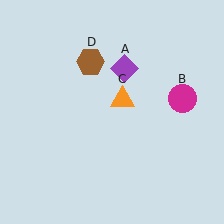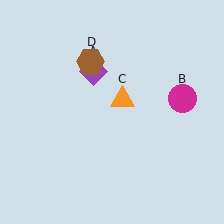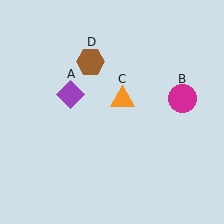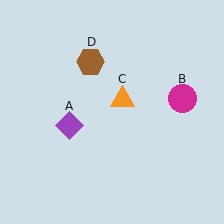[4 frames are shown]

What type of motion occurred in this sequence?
The purple diamond (object A) rotated counterclockwise around the center of the scene.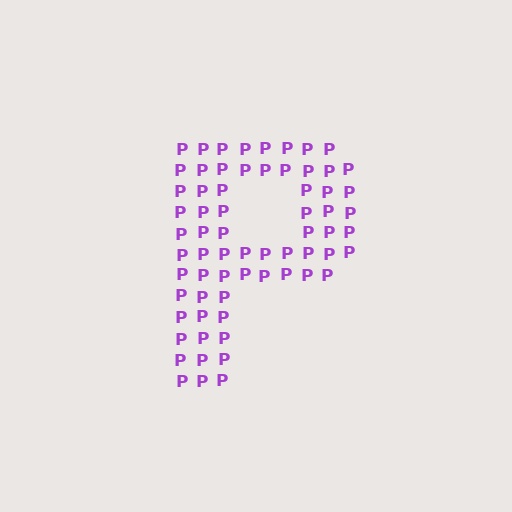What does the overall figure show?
The overall figure shows the letter P.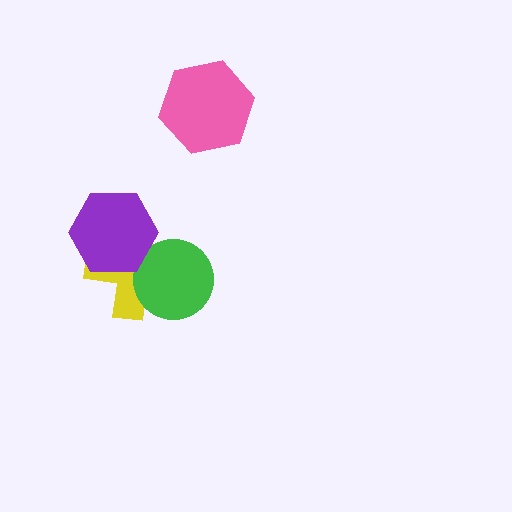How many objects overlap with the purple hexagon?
2 objects overlap with the purple hexagon.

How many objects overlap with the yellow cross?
2 objects overlap with the yellow cross.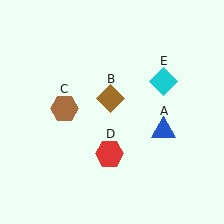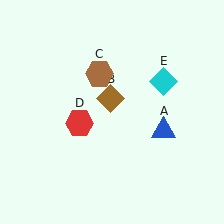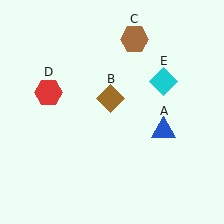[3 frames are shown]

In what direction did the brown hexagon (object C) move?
The brown hexagon (object C) moved up and to the right.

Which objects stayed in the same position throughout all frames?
Blue triangle (object A) and brown diamond (object B) and cyan diamond (object E) remained stationary.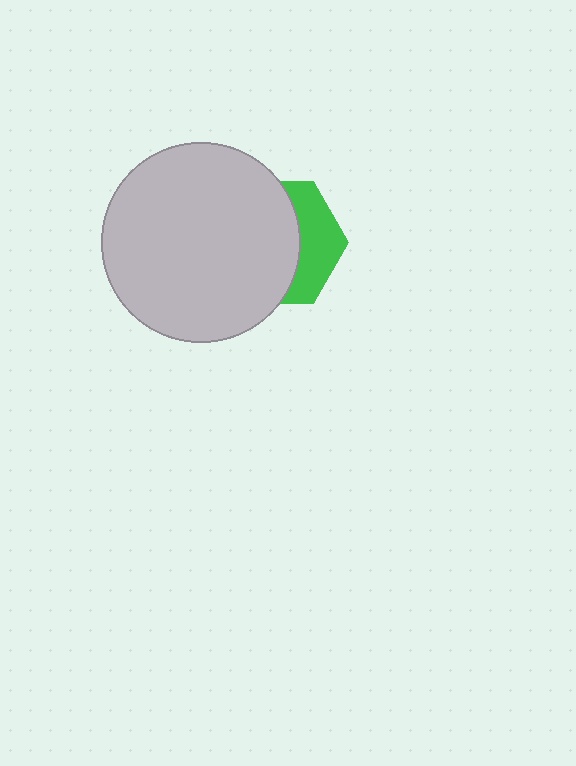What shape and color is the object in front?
The object in front is a light gray circle.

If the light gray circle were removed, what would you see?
You would see the complete green hexagon.